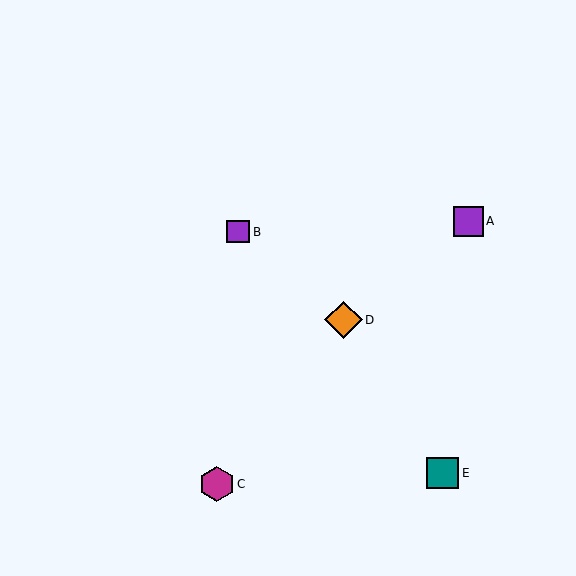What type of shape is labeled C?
Shape C is a magenta hexagon.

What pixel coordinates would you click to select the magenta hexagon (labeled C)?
Click at (217, 484) to select the magenta hexagon C.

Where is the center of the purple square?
The center of the purple square is at (238, 232).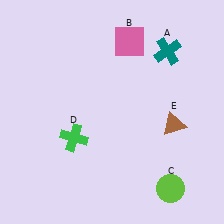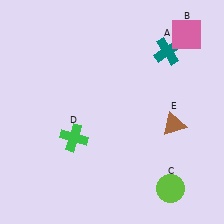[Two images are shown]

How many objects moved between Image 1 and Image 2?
1 object moved between the two images.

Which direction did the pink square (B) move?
The pink square (B) moved right.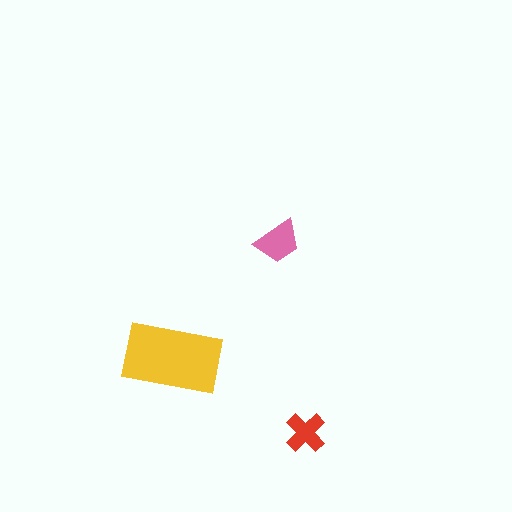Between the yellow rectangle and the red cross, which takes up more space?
The yellow rectangle.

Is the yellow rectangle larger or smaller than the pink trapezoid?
Larger.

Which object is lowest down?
The red cross is bottommost.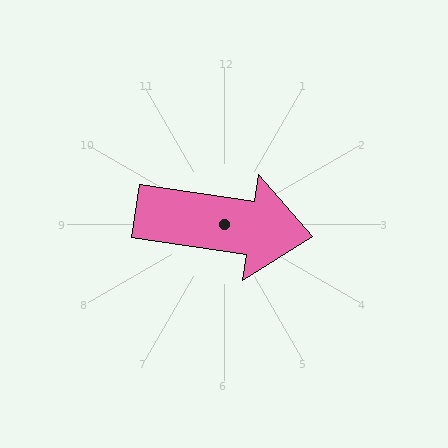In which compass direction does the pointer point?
East.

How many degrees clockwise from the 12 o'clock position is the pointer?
Approximately 98 degrees.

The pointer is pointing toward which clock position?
Roughly 3 o'clock.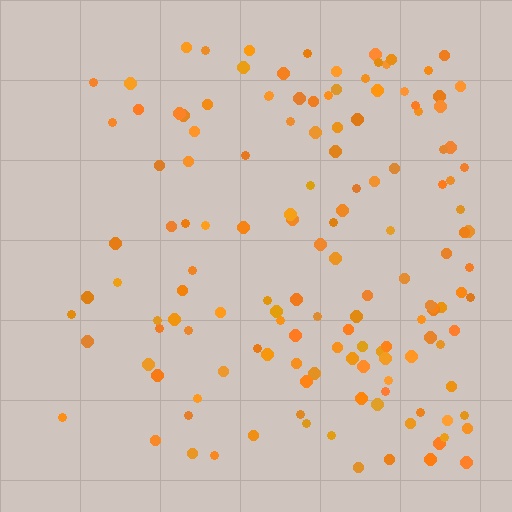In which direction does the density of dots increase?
From left to right, with the right side densest.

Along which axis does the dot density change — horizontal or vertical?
Horizontal.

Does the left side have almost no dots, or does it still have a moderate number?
Still a moderate number, just noticeably fewer than the right.